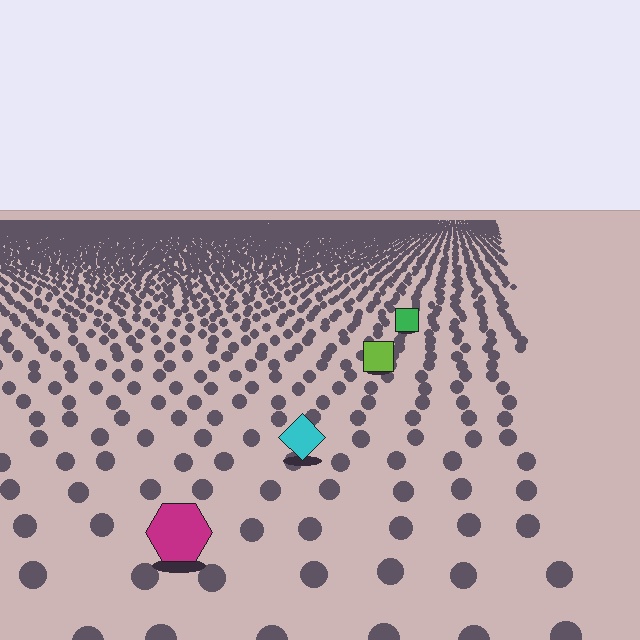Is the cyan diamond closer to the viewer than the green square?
Yes. The cyan diamond is closer — you can tell from the texture gradient: the ground texture is coarser near it.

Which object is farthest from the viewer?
The green square is farthest from the viewer. It appears smaller and the ground texture around it is denser.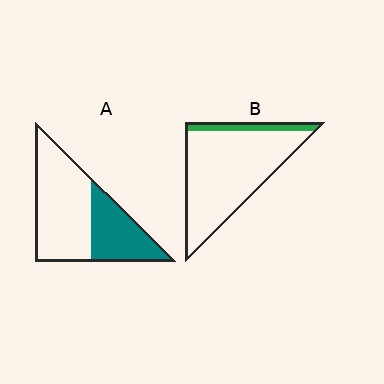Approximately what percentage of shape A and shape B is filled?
A is approximately 35% and B is approximately 10%.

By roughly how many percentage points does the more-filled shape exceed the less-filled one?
By roughly 25 percentage points (A over B).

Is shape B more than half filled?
No.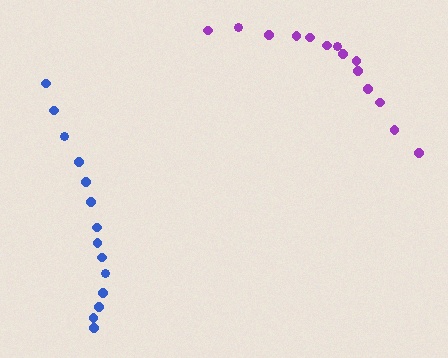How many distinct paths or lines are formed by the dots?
There are 2 distinct paths.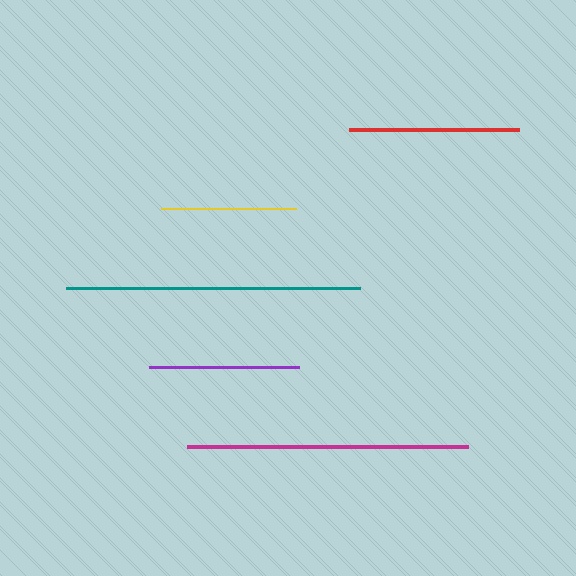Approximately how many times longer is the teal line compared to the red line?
The teal line is approximately 1.7 times the length of the red line.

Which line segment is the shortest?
The yellow line is the shortest at approximately 135 pixels.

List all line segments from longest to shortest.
From longest to shortest: teal, magenta, red, purple, yellow.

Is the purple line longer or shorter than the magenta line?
The magenta line is longer than the purple line.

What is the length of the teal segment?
The teal segment is approximately 294 pixels long.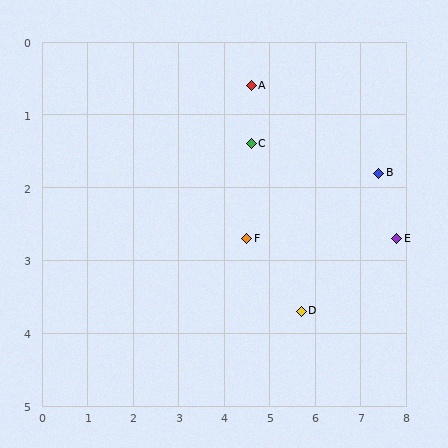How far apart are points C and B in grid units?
Points C and B are about 2.8 grid units apart.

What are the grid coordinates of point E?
Point E is at approximately (7.8, 2.7).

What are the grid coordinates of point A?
Point A is at approximately (4.6, 0.6).